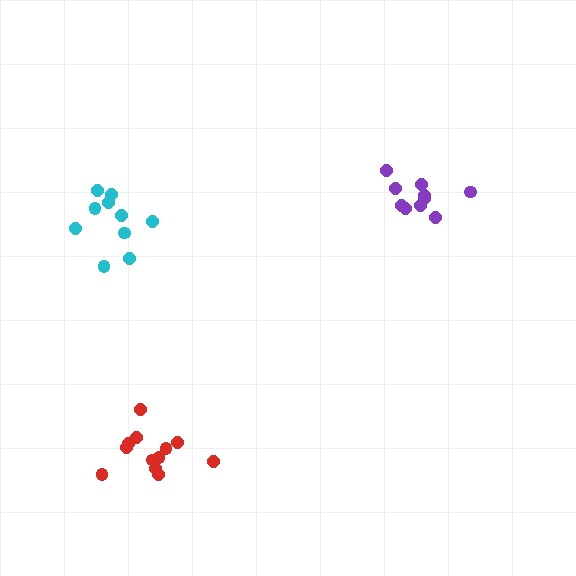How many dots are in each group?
Group 1: 10 dots, Group 2: 12 dots, Group 3: 10 dots (32 total).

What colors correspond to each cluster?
The clusters are colored: purple, red, cyan.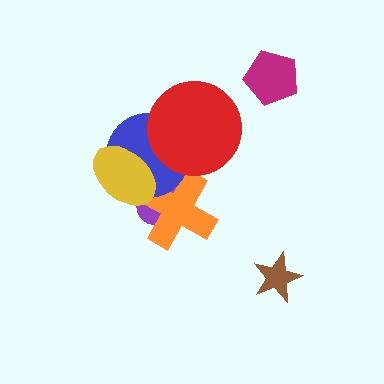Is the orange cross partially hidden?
Yes, it is partially covered by another shape.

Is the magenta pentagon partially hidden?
No, no other shape covers it.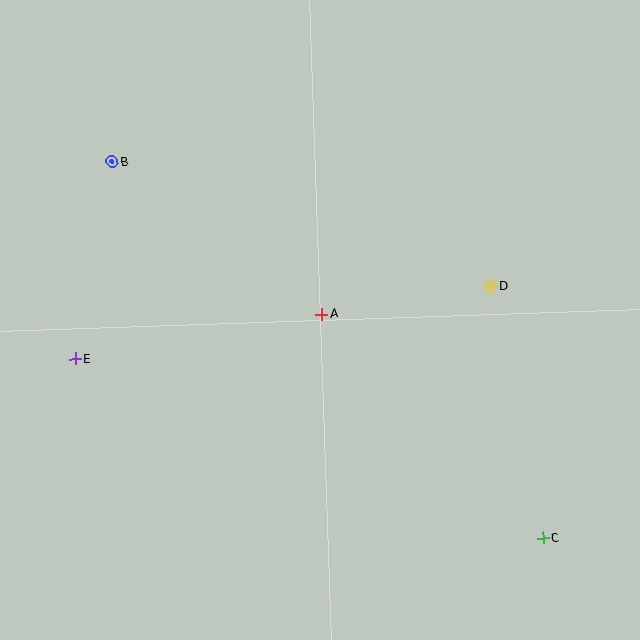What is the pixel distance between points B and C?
The distance between B and C is 572 pixels.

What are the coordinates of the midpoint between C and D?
The midpoint between C and D is at (517, 412).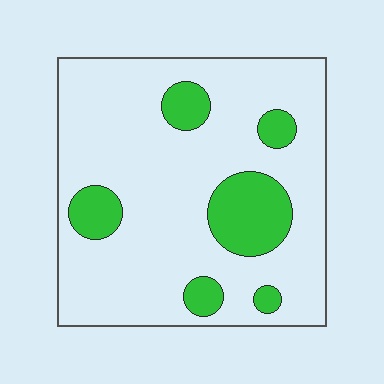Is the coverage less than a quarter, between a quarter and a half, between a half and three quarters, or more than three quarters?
Less than a quarter.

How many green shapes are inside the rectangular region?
6.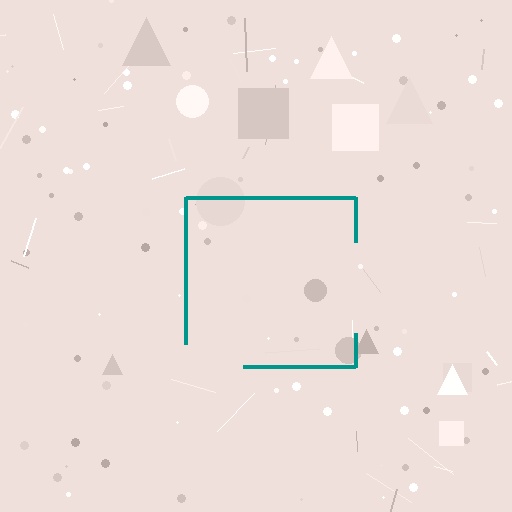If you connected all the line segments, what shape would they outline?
They would outline a square.